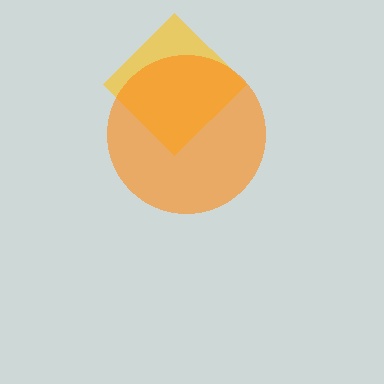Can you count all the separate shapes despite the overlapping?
Yes, there are 2 separate shapes.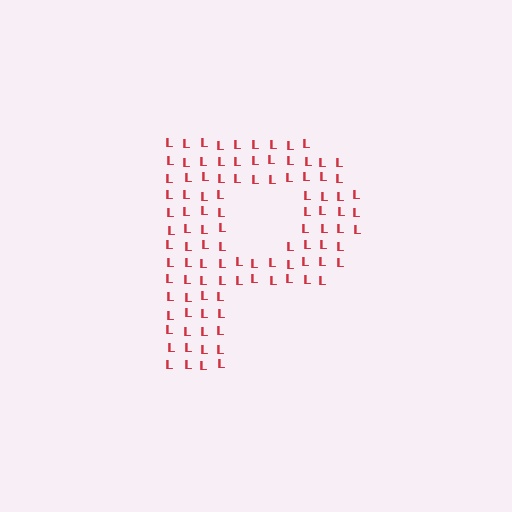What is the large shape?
The large shape is the letter P.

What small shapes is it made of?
It is made of small letter L's.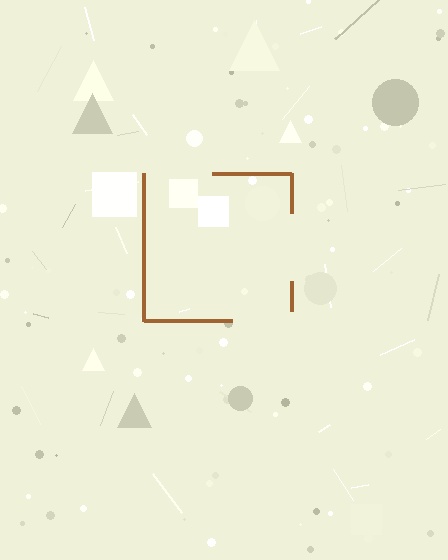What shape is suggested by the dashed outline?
The dashed outline suggests a square.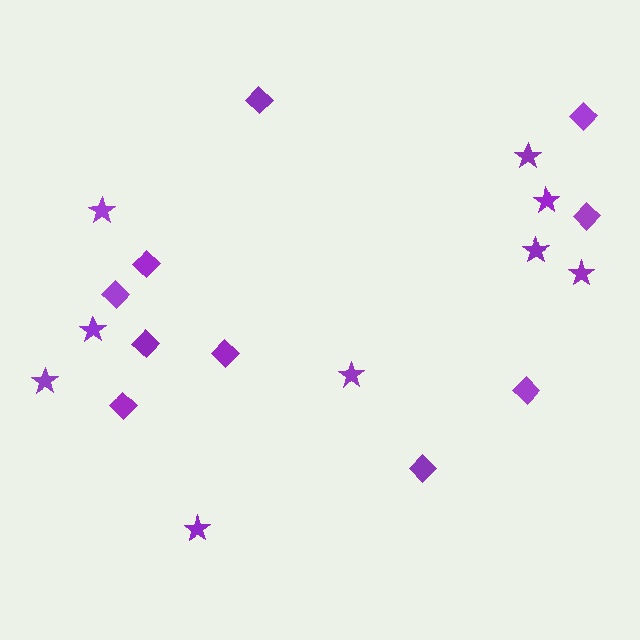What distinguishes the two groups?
There are 2 groups: one group of stars (9) and one group of diamonds (10).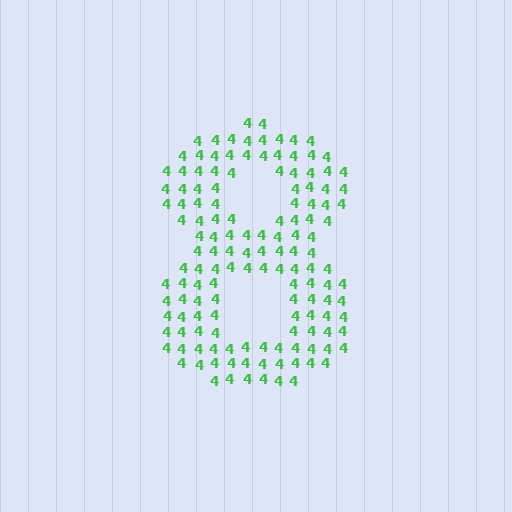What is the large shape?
The large shape is the digit 8.